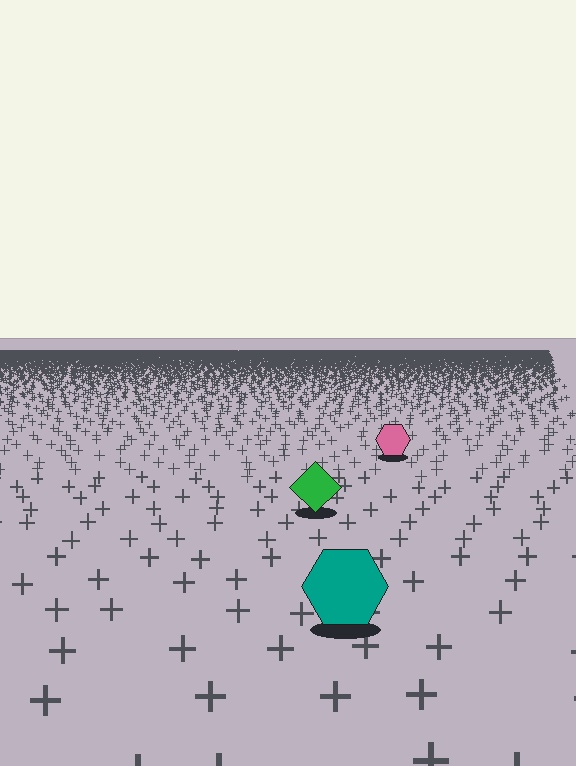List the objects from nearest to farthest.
From nearest to farthest: the teal hexagon, the green diamond, the pink hexagon.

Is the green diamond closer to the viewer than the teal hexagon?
No. The teal hexagon is closer — you can tell from the texture gradient: the ground texture is coarser near it.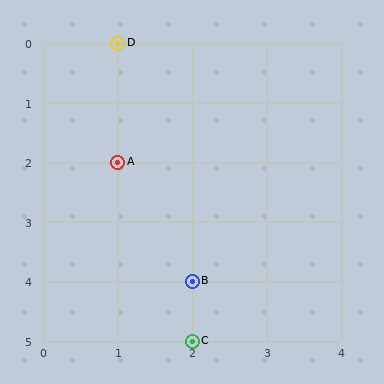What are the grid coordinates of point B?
Point B is at grid coordinates (2, 4).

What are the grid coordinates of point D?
Point D is at grid coordinates (1, 0).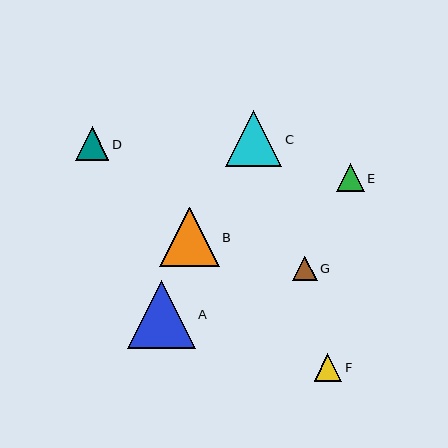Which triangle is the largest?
Triangle A is the largest with a size of approximately 68 pixels.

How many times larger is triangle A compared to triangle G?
Triangle A is approximately 2.8 times the size of triangle G.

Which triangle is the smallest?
Triangle G is the smallest with a size of approximately 25 pixels.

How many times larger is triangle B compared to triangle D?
Triangle B is approximately 1.8 times the size of triangle D.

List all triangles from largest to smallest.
From largest to smallest: A, B, C, D, E, F, G.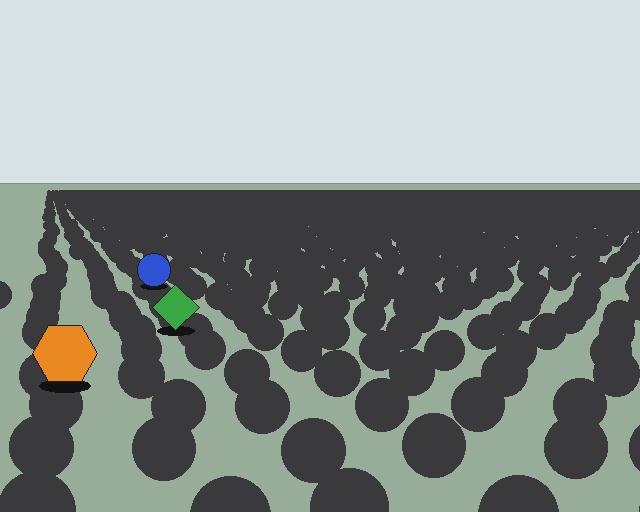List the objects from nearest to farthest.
From nearest to farthest: the orange hexagon, the green diamond, the blue circle.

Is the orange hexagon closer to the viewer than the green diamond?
Yes. The orange hexagon is closer — you can tell from the texture gradient: the ground texture is coarser near it.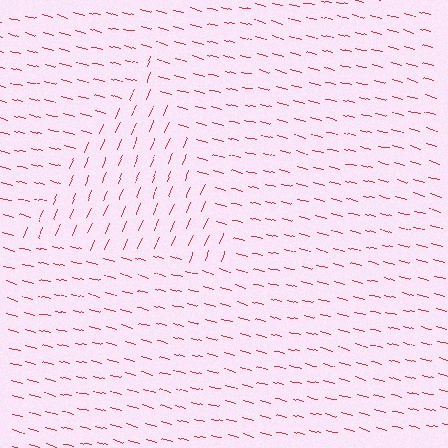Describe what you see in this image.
The image is filled with small red line segments. A triangle region in the image has lines oriented differently from the surrounding lines, creating a visible texture boundary.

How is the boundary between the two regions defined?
The boundary is defined purely by a change in line orientation (approximately 82 degrees difference). All lines are the same color and thickness.